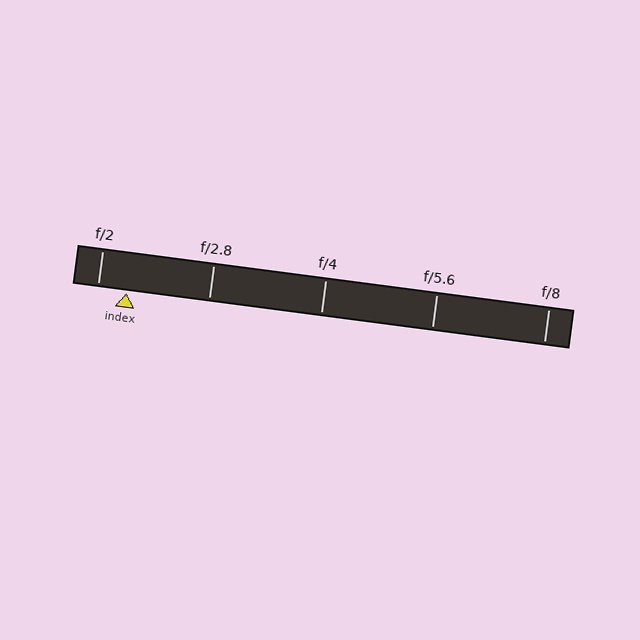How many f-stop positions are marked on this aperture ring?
There are 5 f-stop positions marked.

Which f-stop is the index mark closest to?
The index mark is closest to f/2.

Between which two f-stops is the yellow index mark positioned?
The index mark is between f/2 and f/2.8.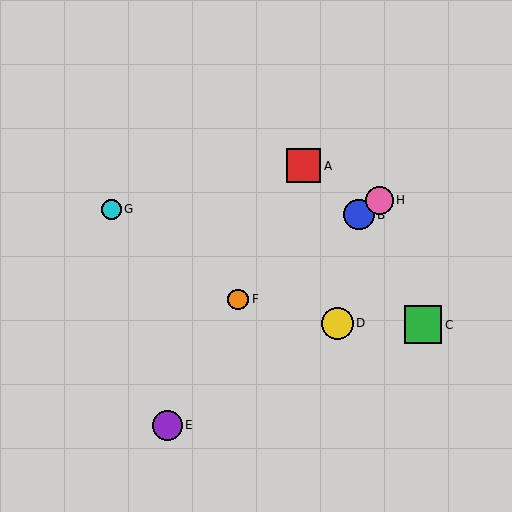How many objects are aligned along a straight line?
3 objects (B, F, H) are aligned along a straight line.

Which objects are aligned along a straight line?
Objects B, F, H are aligned along a straight line.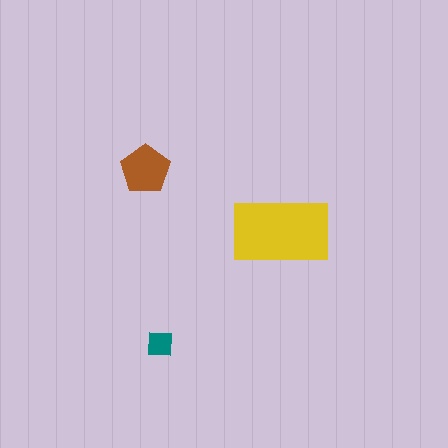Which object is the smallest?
The teal square.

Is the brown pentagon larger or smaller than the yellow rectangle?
Smaller.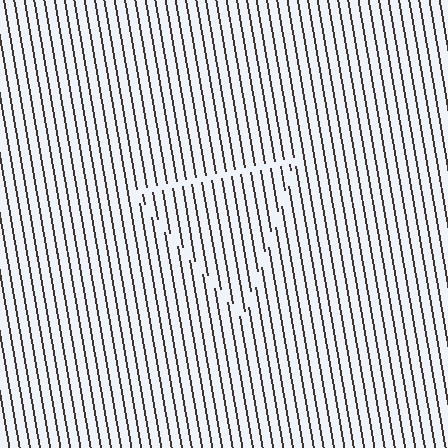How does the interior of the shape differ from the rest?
The interior of the shape contains the same grating, shifted by half a period — the contour is defined by the phase discontinuity where line-ends from the inner and outer gratings abut.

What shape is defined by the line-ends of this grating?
An illusory triangle. The interior of the shape contains the same grating, shifted by half a period — the contour is defined by the phase discontinuity where line-ends from the inner and outer gratings abut.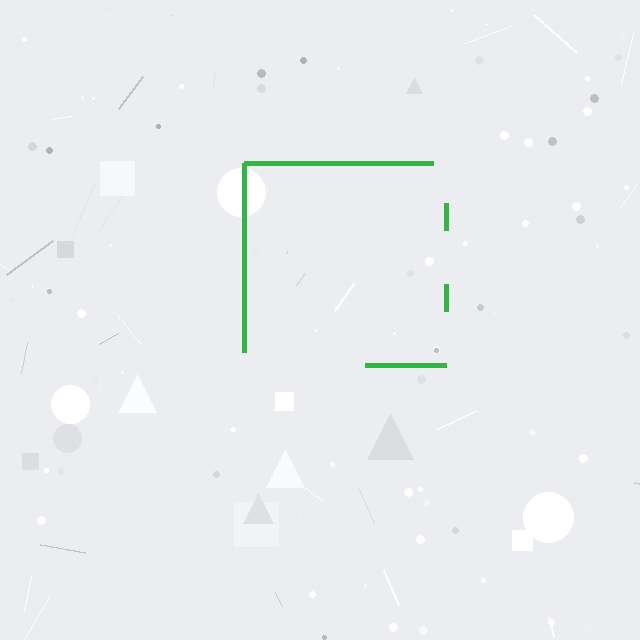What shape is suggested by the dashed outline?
The dashed outline suggests a square.